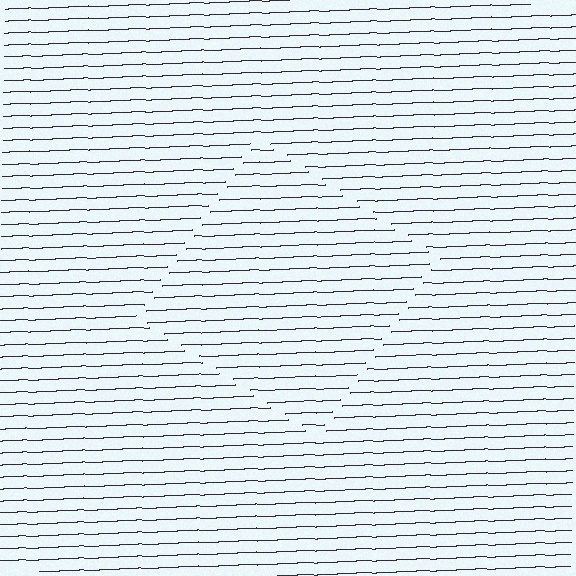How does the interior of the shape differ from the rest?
The interior of the shape contains the same grating, shifted by half a period — the contour is defined by the phase discontinuity where line-ends from the inner and outer gratings abut.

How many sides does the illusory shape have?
4 sides — the line-ends trace a square.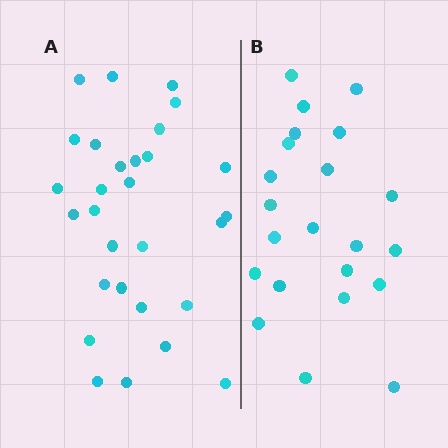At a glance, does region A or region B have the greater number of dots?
Region A (the left region) has more dots.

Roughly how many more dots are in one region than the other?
Region A has roughly 8 or so more dots than region B.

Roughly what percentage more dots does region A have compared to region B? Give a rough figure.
About 30% more.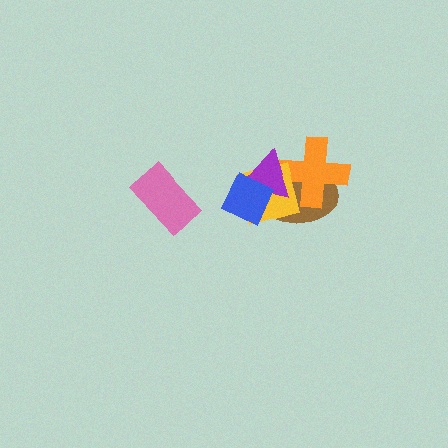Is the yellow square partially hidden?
Yes, it is partially covered by another shape.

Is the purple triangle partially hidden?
Yes, it is partially covered by another shape.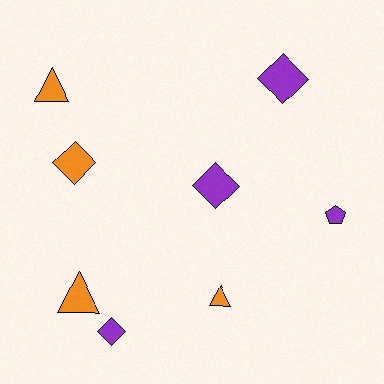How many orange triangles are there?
There are 3 orange triangles.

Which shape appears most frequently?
Diamond, with 4 objects.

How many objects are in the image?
There are 8 objects.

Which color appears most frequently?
Orange, with 4 objects.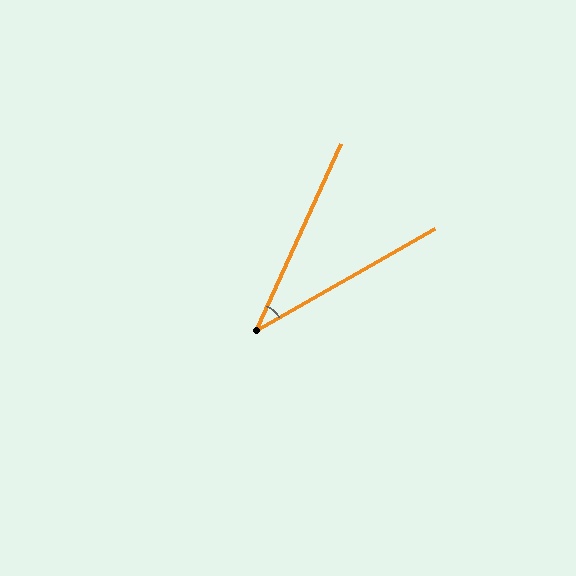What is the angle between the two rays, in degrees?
Approximately 36 degrees.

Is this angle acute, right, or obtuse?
It is acute.